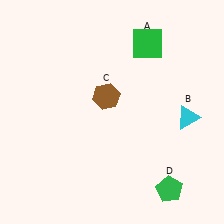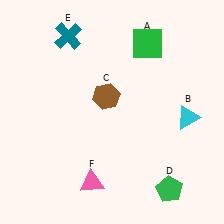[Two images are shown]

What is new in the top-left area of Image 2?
A teal cross (E) was added in the top-left area of Image 2.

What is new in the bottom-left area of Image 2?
A pink triangle (F) was added in the bottom-left area of Image 2.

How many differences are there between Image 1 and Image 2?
There are 2 differences between the two images.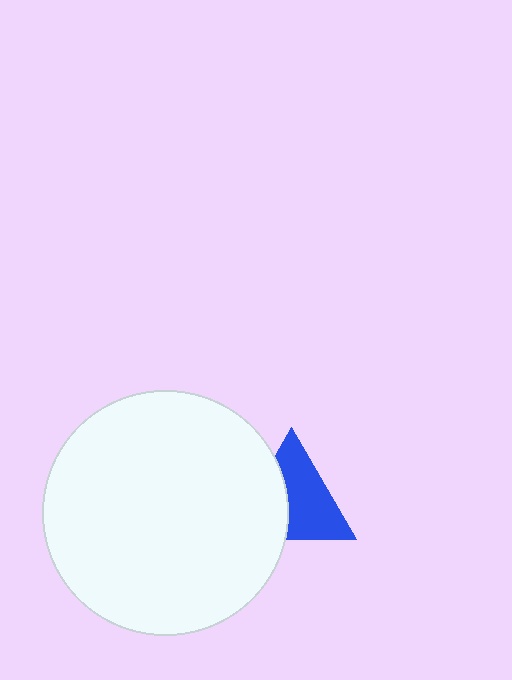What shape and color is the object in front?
The object in front is a white circle.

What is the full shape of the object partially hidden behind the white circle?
The partially hidden object is a blue triangle.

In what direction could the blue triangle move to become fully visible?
The blue triangle could move right. That would shift it out from behind the white circle entirely.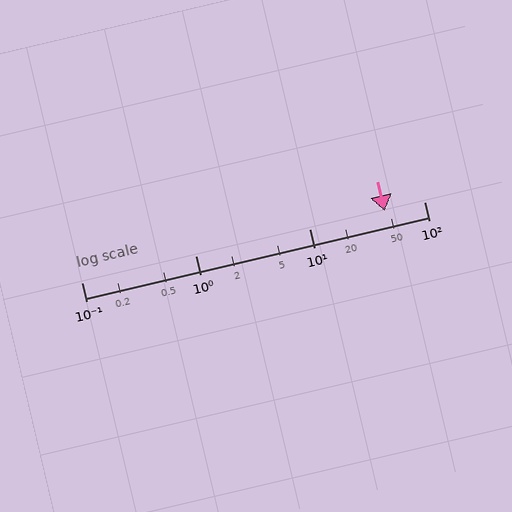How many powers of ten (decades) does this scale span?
The scale spans 3 decades, from 0.1 to 100.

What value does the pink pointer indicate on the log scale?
The pointer indicates approximately 45.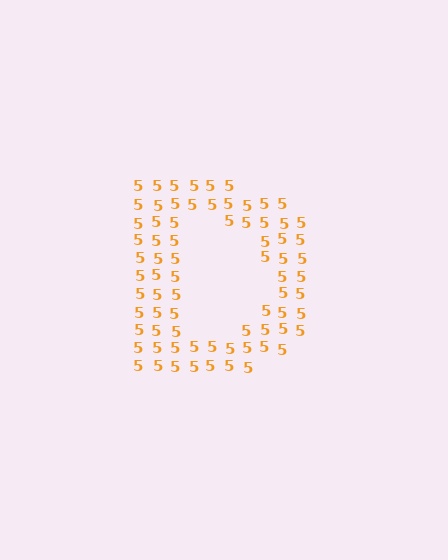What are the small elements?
The small elements are digit 5's.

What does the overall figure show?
The overall figure shows the letter D.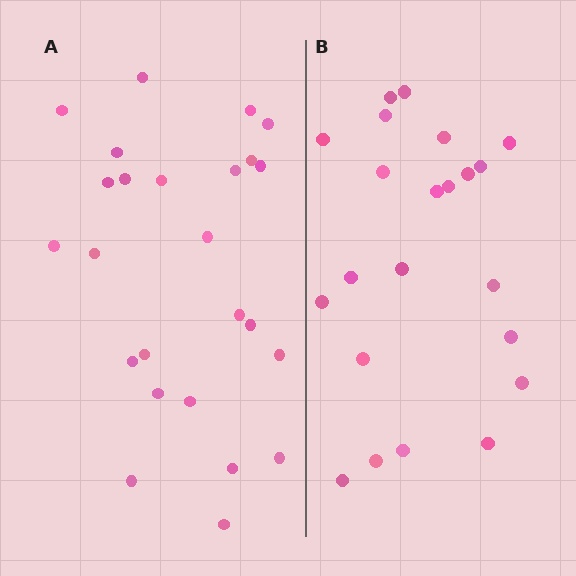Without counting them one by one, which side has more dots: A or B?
Region A (the left region) has more dots.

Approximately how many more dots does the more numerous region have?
Region A has just a few more — roughly 2 or 3 more dots than region B.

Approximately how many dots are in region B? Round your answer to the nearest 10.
About 20 dots. (The exact count is 22, which rounds to 20.)